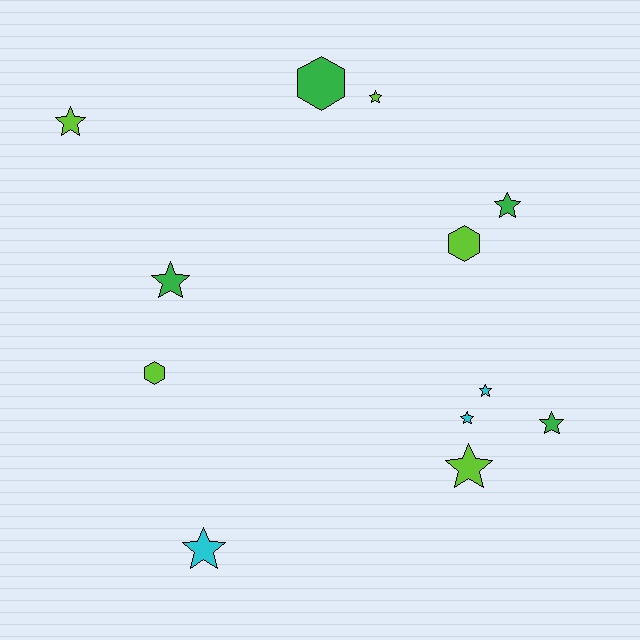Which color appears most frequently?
Lime, with 5 objects.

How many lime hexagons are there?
There are 2 lime hexagons.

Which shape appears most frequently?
Star, with 9 objects.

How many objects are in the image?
There are 12 objects.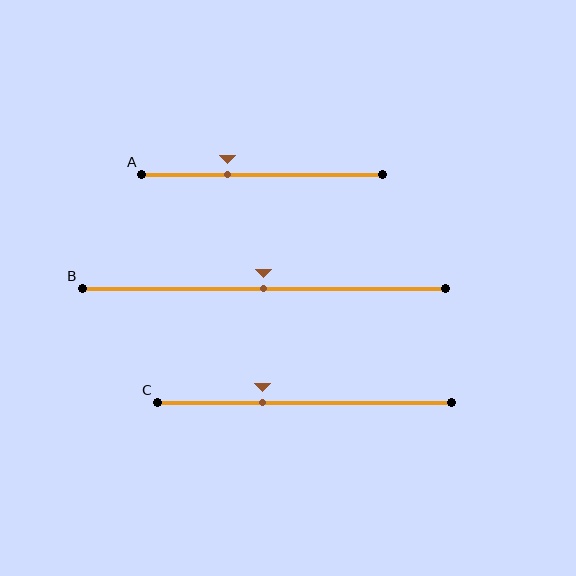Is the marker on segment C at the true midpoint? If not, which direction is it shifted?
No, the marker on segment C is shifted to the left by about 14% of the segment length.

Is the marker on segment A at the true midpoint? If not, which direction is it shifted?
No, the marker on segment A is shifted to the left by about 14% of the segment length.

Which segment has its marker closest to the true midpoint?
Segment B has its marker closest to the true midpoint.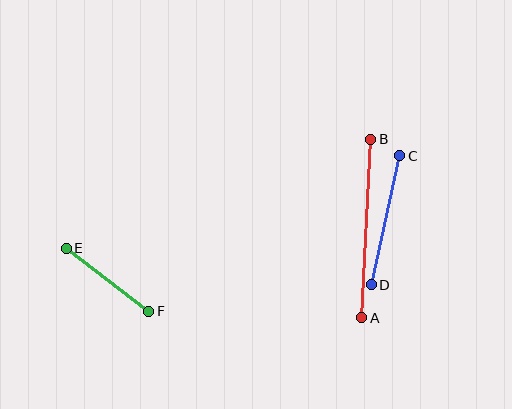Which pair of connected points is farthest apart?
Points A and B are farthest apart.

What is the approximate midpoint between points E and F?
The midpoint is at approximately (108, 280) pixels.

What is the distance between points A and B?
The distance is approximately 179 pixels.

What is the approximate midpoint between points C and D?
The midpoint is at approximately (386, 220) pixels.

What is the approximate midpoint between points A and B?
The midpoint is at approximately (366, 228) pixels.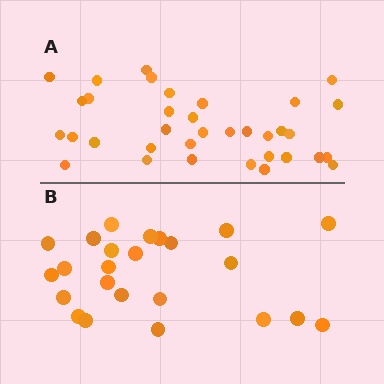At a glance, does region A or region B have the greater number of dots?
Region A (the top region) has more dots.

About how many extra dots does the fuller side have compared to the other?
Region A has roughly 12 or so more dots than region B.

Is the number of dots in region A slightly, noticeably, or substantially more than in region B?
Region A has substantially more. The ratio is roughly 1.5 to 1.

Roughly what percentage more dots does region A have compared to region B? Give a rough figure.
About 45% more.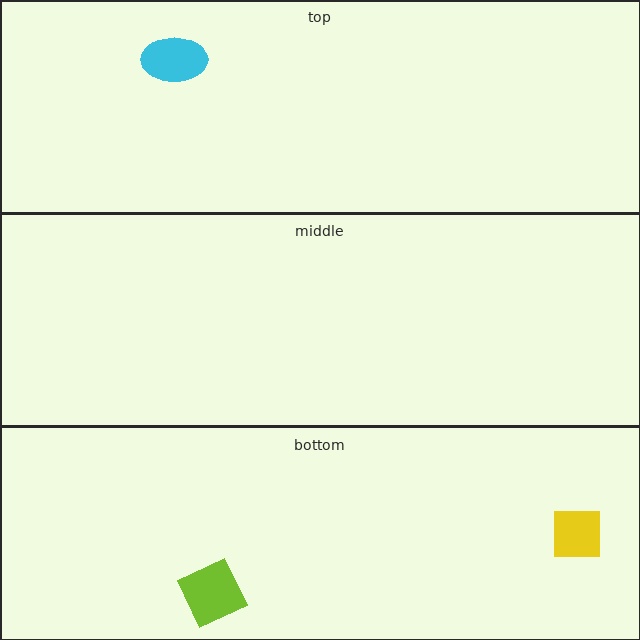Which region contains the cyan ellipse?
The top region.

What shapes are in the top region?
The cyan ellipse.